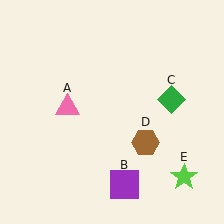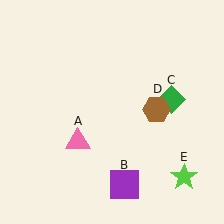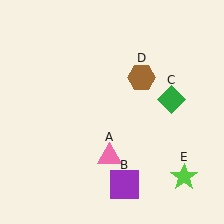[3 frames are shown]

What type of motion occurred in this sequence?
The pink triangle (object A), brown hexagon (object D) rotated counterclockwise around the center of the scene.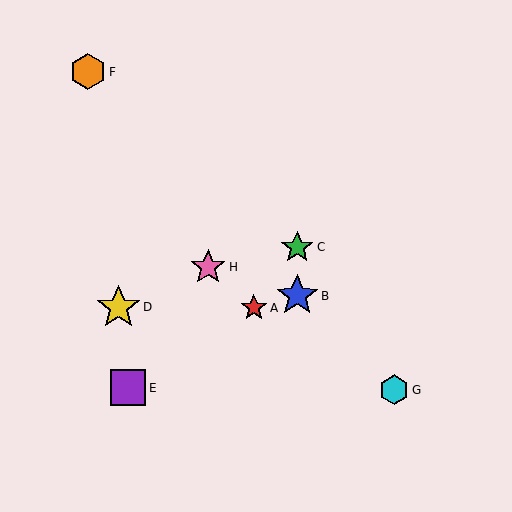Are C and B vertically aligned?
Yes, both are at x≈297.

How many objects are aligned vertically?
2 objects (B, C) are aligned vertically.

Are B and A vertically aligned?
No, B is at x≈297 and A is at x≈254.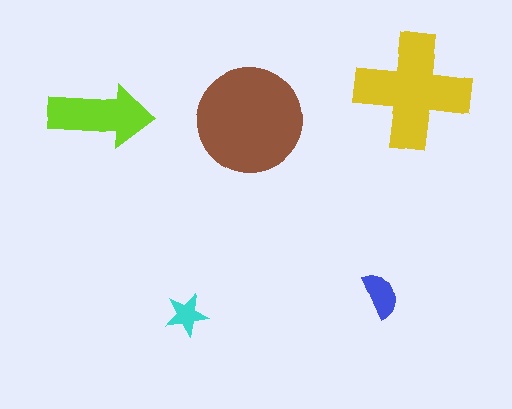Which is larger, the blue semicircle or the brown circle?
The brown circle.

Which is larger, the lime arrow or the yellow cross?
The yellow cross.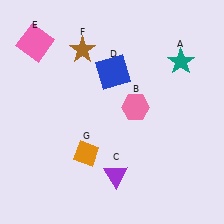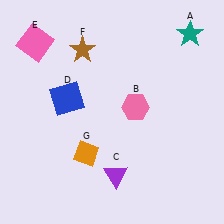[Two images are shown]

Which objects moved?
The objects that moved are: the teal star (A), the blue square (D).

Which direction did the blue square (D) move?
The blue square (D) moved left.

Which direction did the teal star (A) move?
The teal star (A) moved up.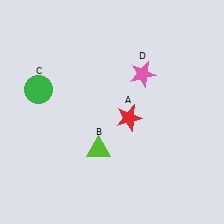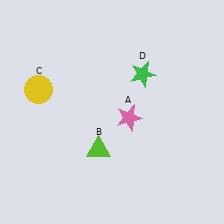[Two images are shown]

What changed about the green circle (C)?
In Image 1, C is green. In Image 2, it changed to yellow.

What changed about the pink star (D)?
In Image 1, D is pink. In Image 2, it changed to green.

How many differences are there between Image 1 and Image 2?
There are 3 differences between the two images.